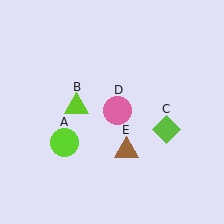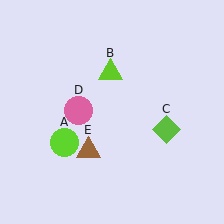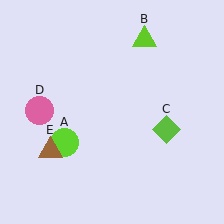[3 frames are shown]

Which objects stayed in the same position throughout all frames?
Lime circle (object A) and lime diamond (object C) remained stationary.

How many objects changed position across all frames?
3 objects changed position: lime triangle (object B), pink circle (object D), brown triangle (object E).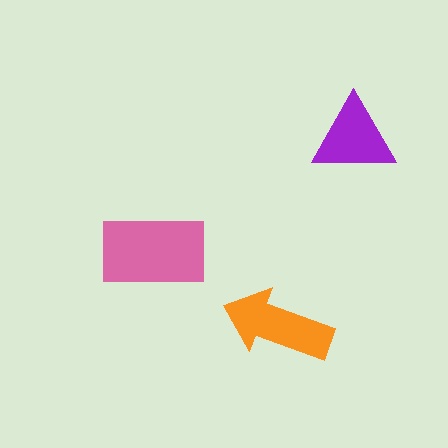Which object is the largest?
The pink rectangle.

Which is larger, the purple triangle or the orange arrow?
The orange arrow.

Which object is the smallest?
The purple triangle.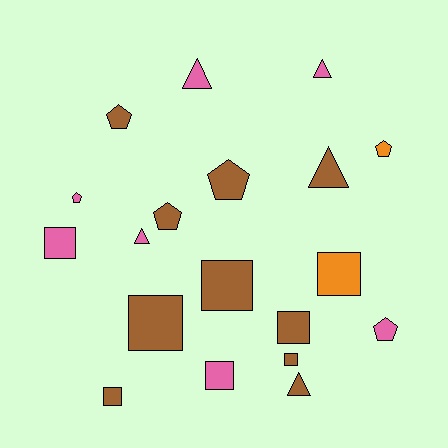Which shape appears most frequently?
Square, with 8 objects.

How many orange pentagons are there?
There is 1 orange pentagon.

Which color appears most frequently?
Brown, with 10 objects.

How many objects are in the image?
There are 19 objects.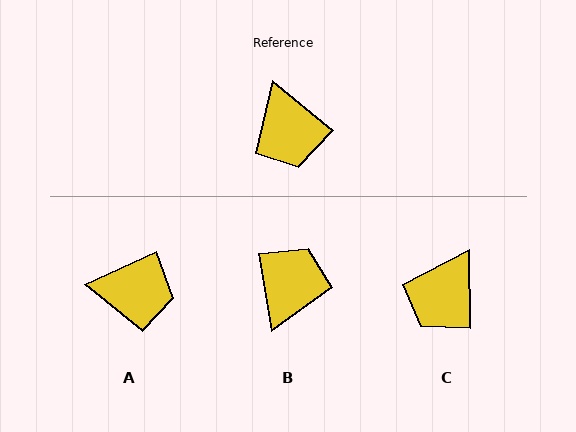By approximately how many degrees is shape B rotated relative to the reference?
Approximately 139 degrees counter-clockwise.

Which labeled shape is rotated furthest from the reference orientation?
B, about 139 degrees away.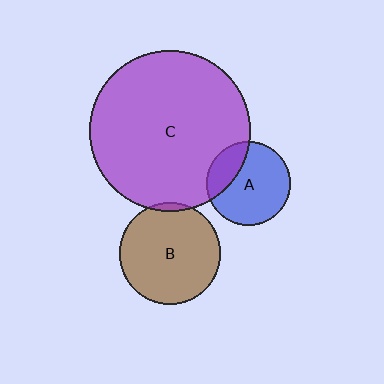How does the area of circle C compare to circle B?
Approximately 2.5 times.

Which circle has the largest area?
Circle C (purple).